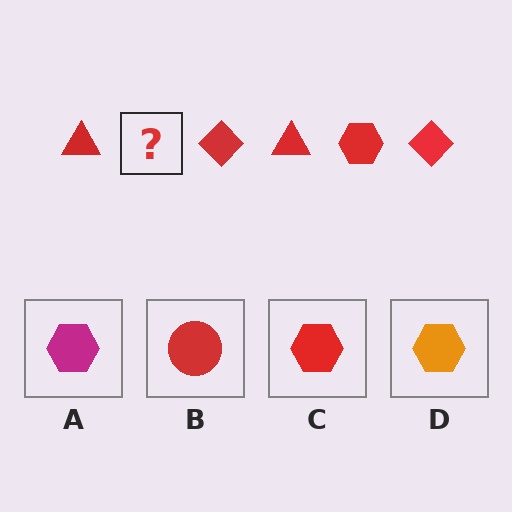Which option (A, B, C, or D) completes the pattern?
C.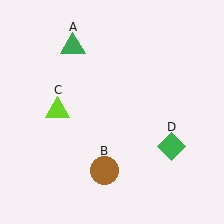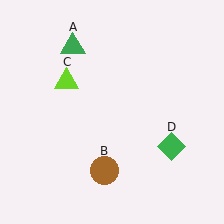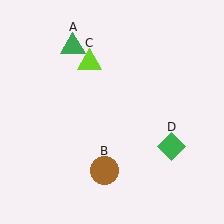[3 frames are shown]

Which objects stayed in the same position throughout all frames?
Green triangle (object A) and brown circle (object B) and green diamond (object D) remained stationary.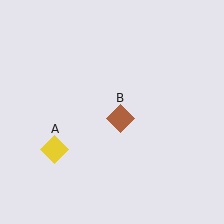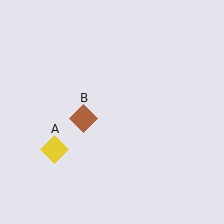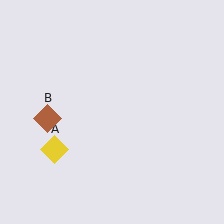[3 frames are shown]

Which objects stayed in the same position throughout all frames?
Yellow diamond (object A) remained stationary.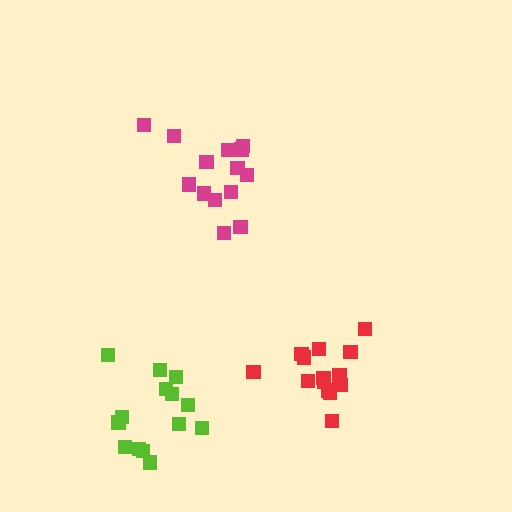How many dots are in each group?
Group 1: 14 dots, Group 2: 15 dots, Group 3: 14 dots (43 total).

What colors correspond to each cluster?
The clusters are colored: lime, magenta, red.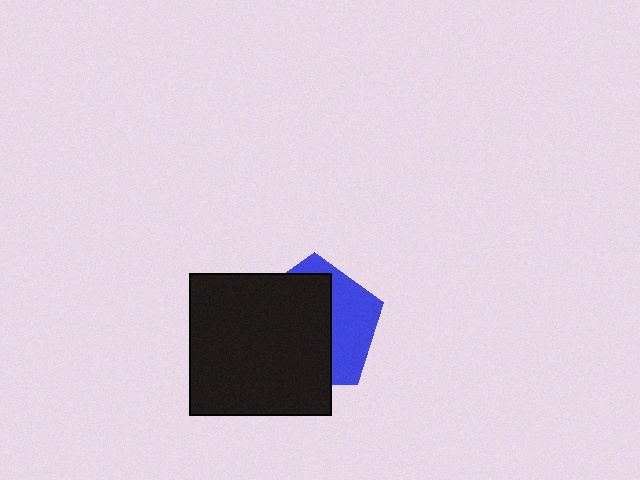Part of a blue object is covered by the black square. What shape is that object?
It is a pentagon.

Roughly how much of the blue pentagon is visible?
A small part of it is visible (roughly 37%).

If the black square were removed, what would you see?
You would see the complete blue pentagon.